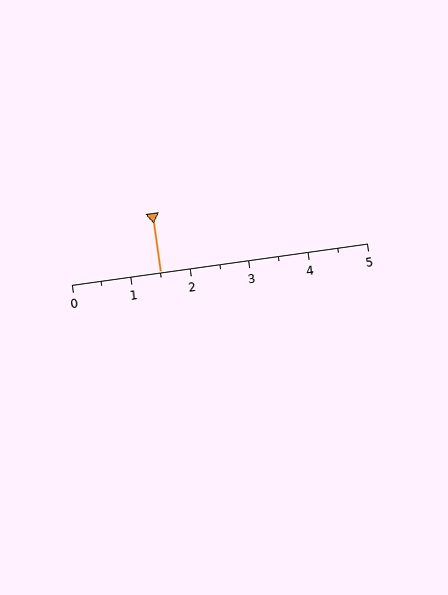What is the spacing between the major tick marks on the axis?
The major ticks are spaced 1 apart.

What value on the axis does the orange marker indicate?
The marker indicates approximately 1.5.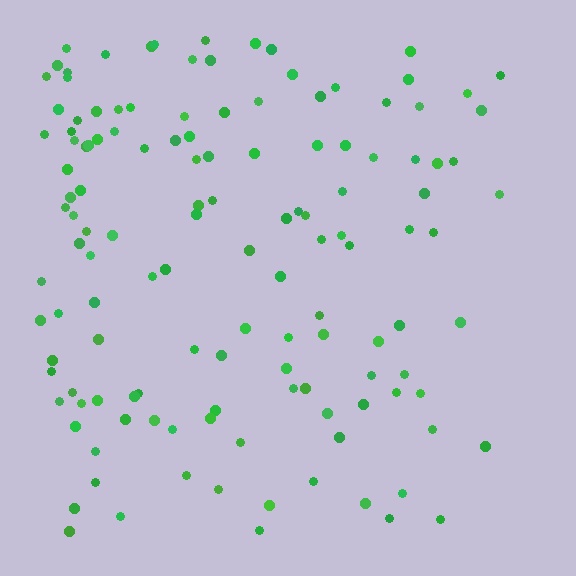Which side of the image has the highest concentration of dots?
The left.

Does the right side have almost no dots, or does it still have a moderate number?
Still a moderate number, just noticeably fewer than the left.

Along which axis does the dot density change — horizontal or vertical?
Horizontal.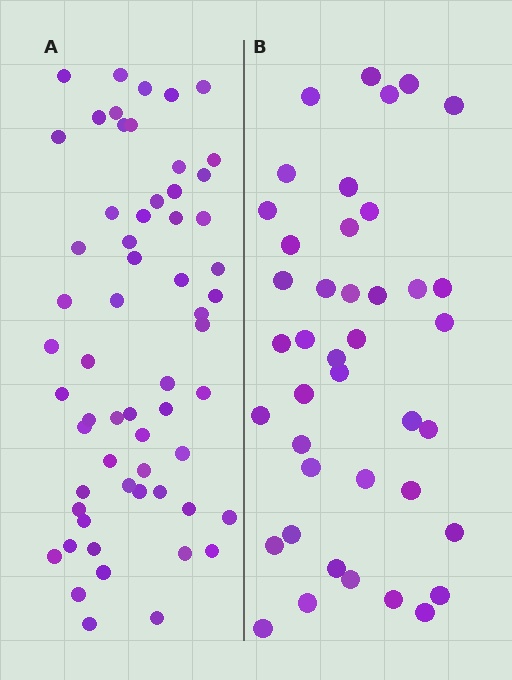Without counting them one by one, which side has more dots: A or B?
Region A (the left region) has more dots.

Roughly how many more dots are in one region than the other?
Region A has approximately 20 more dots than region B.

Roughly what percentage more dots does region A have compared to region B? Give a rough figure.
About 45% more.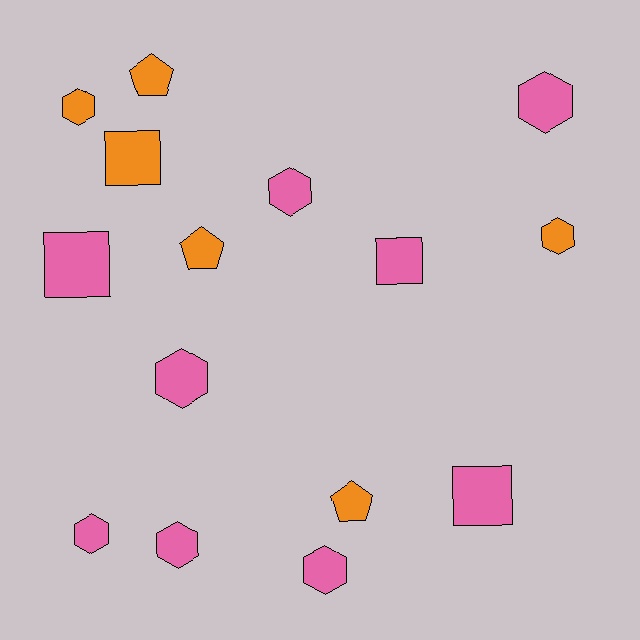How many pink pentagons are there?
There are no pink pentagons.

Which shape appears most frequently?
Hexagon, with 8 objects.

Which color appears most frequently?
Pink, with 9 objects.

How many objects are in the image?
There are 15 objects.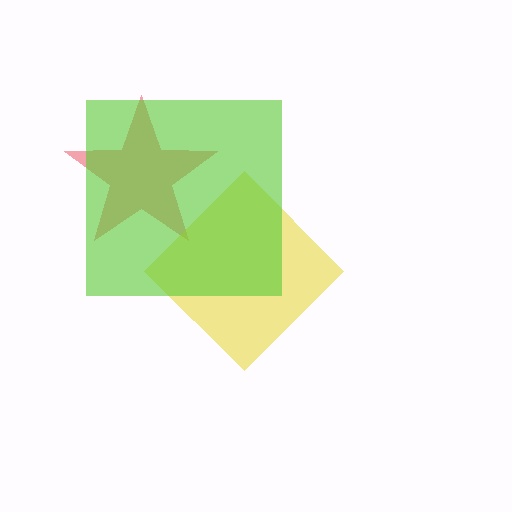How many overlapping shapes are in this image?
There are 3 overlapping shapes in the image.